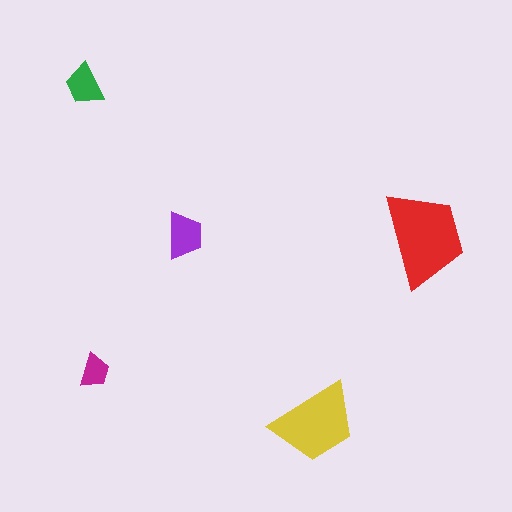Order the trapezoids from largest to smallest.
the red one, the yellow one, the purple one, the green one, the magenta one.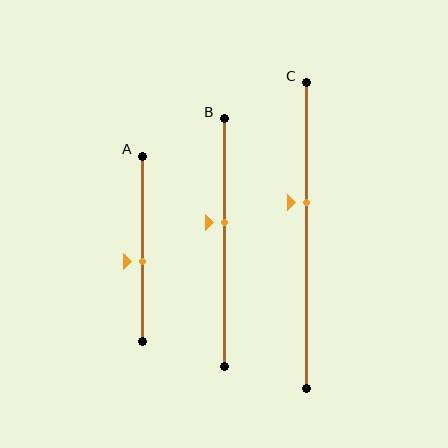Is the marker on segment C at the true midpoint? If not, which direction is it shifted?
No, the marker on segment C is shifted upward by about 11% of the segment length.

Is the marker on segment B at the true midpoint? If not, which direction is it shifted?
No, the marker on segment B is shifted upward by about 8% of the segment length.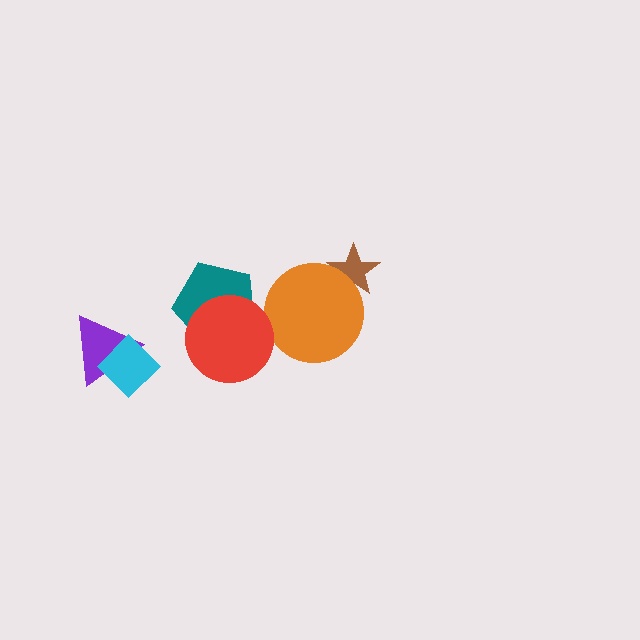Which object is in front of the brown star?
The orange circle is in front of the brown star.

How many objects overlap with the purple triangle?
1 object overlaps with the purple triangle.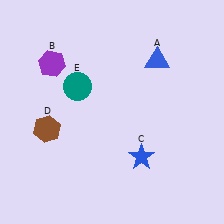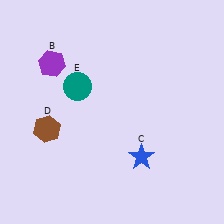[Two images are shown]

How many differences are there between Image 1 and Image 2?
There is 1 difference between the two images.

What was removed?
The blue triangle (A) was removed in Image 2.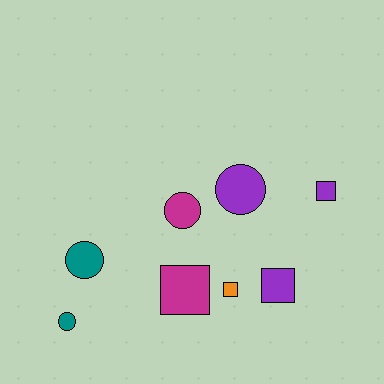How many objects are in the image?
There are 8 objects.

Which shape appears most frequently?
Circle, with 4 objects.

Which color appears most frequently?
Purple, with 3 objects.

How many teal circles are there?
There are 2 teal circles.